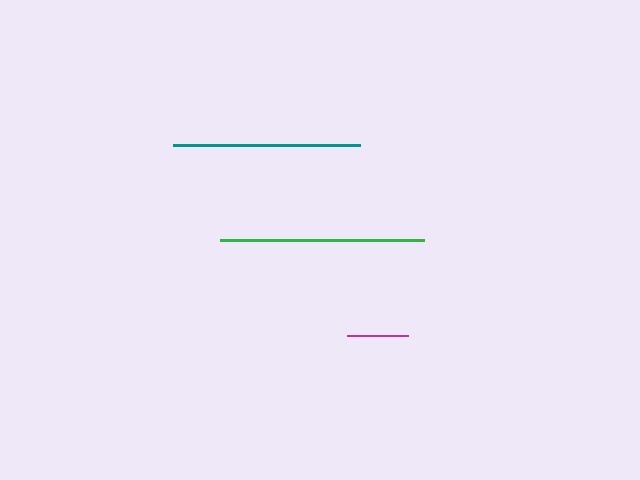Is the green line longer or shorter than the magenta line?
The green line is longer than the magenta line.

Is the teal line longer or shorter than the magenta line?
The teal line is longer than the magenta line.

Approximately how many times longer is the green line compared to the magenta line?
The green line is approximately 3.3 times the length of the magenta line.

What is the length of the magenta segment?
The magenta segment is approximately 62 pixels long.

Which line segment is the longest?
The green line is the longest at approximately 204 pixels.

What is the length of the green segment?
The green segment is approximately 204 pixels long.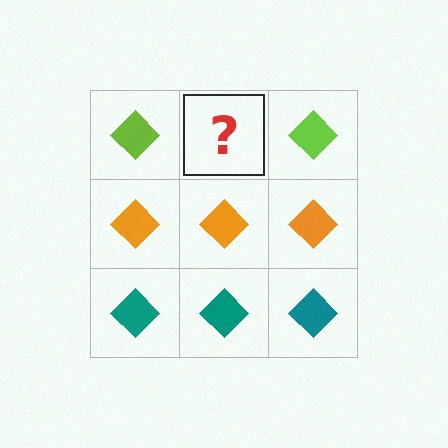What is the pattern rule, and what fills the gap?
The rule is that each row has a consistent color. The gap should be filled with a lime diamond.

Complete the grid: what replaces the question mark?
The question mark should be replaced with a lime diamond.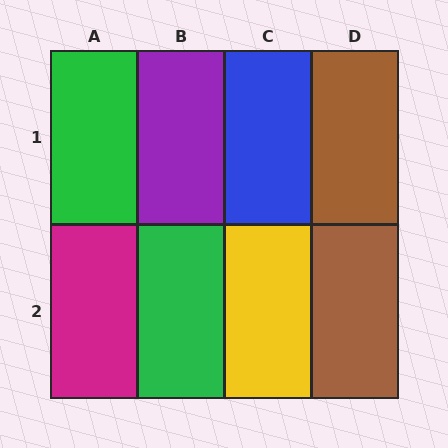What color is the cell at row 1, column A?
Green.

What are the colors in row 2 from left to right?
Magenta, green, yellow, brown.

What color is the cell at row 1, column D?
Brown.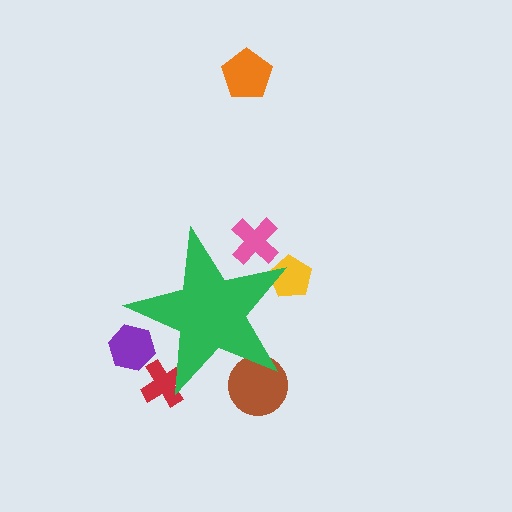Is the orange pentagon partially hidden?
No, the orange pentagon is fully visible.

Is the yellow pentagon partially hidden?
Yes, the yellow pentagon is partially hidden behind the green star.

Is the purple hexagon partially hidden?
Yes, the purple hexagon is partially hidden behind the green star.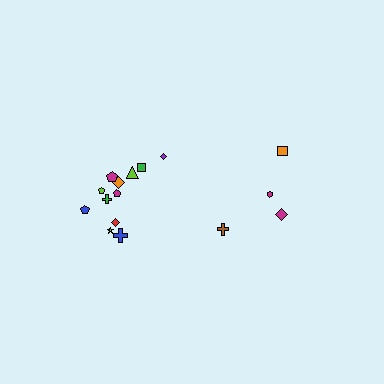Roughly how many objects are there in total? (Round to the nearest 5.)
Roughly 15 objects in total.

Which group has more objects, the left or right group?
The left group.